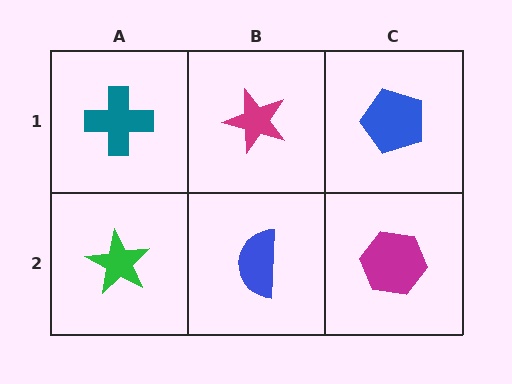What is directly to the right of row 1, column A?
A magenta star.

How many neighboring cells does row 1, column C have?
2.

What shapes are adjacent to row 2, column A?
A teal cross (row 1, column A), a blue semicircle (row 2, column B).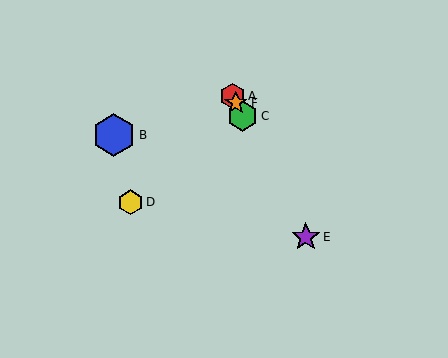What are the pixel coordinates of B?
Object B is at (114, 135).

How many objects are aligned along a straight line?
4 objects (A, C, E, F) are aligned along a straight line.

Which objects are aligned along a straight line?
Objects A, C, E, F are aligned along a straight line.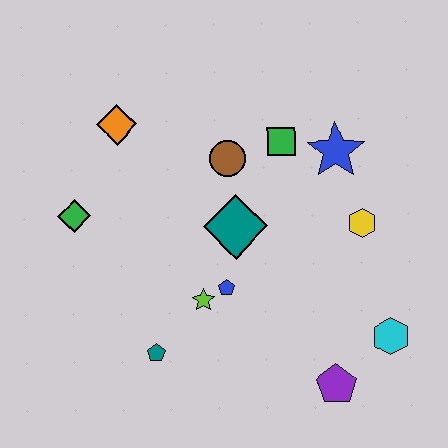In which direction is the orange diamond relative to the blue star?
The orange diamond is to the left of the blue star.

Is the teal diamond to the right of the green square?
No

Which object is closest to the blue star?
The green square is closest to the blue star.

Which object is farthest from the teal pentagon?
The blue star is farthest from the teal pentagon.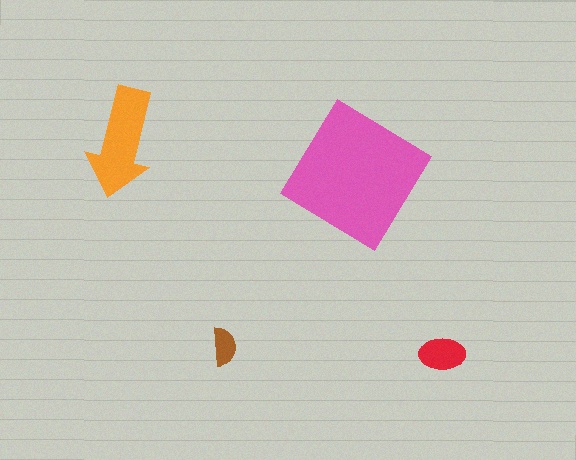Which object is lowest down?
The red ellipse is bottommost.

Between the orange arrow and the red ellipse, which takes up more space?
The orange arrow.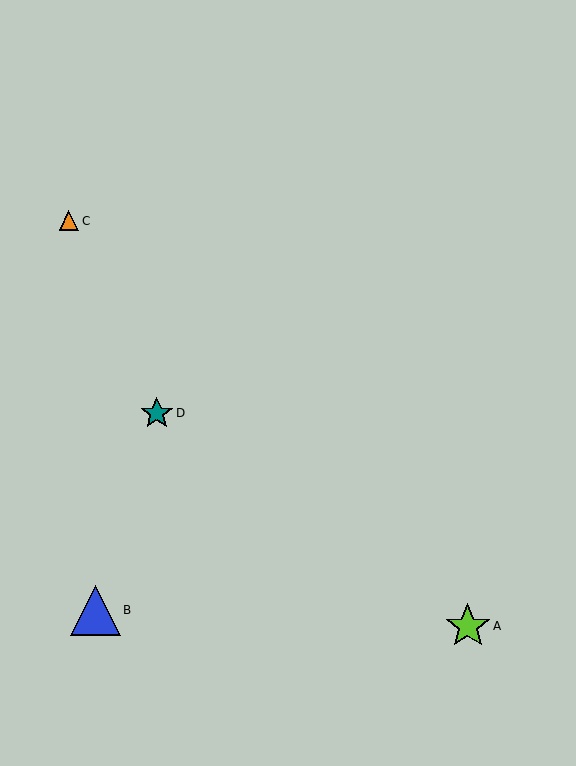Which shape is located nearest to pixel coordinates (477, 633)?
The lime star (labeled A) at (468, 626) is nearest to that location.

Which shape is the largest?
The blue triangle (labeled B) is the largest.